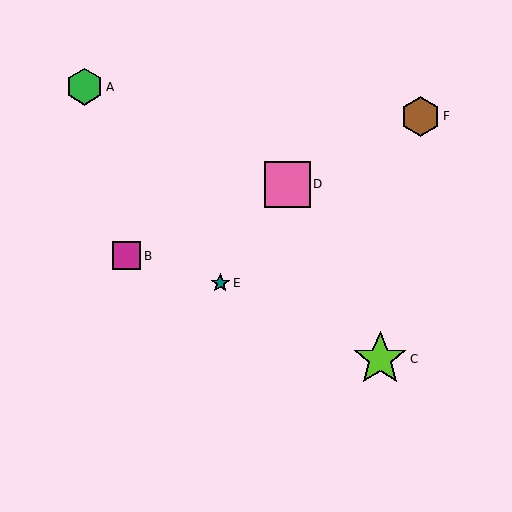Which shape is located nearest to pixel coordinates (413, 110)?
The brown hexagon (labeled F) at (421, 116) is nearest to that location.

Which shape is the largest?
The lime star (labeled C) is the largest.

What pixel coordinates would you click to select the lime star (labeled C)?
Click at (380, 359) to select the lime star C.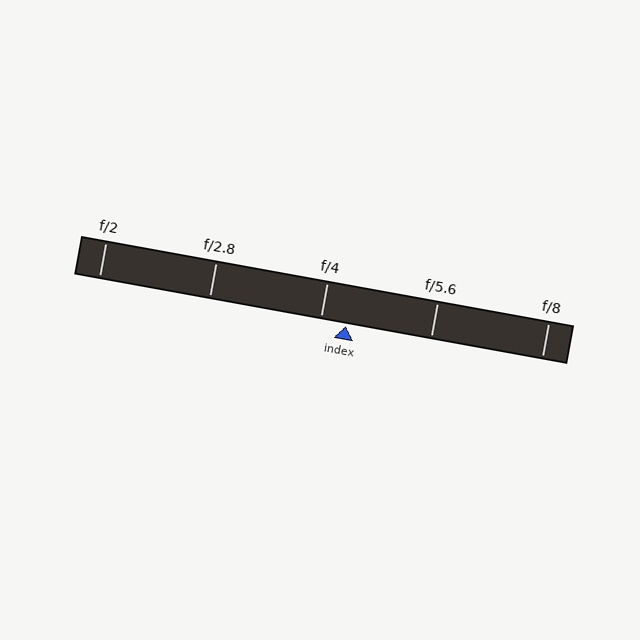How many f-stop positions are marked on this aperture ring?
There are 5 f-stop positions marked.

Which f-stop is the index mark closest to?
The index mark is closest to f/4.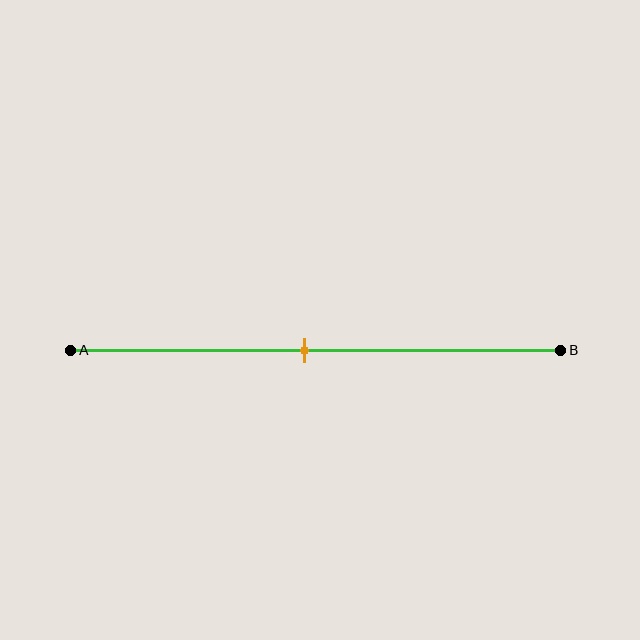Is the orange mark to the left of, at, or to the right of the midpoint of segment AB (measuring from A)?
The orange mark is approximately at the midpoint of segment AB.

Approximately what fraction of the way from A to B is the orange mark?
The orange mark is approximately 50% of the way from A to B.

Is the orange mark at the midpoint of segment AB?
Yes, the mark is approximately at the midpoint.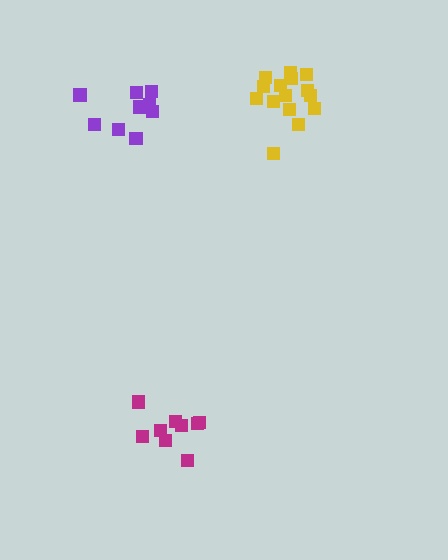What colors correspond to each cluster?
The clusters are colored: purple, magenta, yellow.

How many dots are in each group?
Group 1: 9 dots, Group 2: 9 dots, Group 3: 15 dots (33 total).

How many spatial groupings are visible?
There are 3 spatial groupings.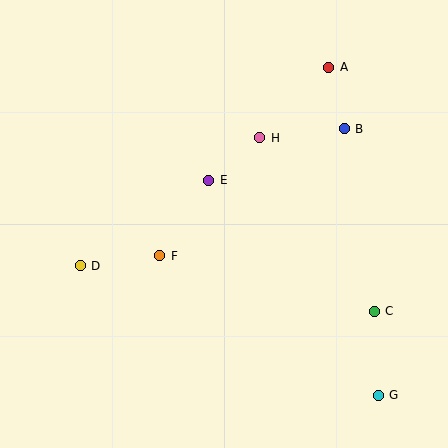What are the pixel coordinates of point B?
Point B is at (344, 129).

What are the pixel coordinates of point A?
Point A is at (329, 67).